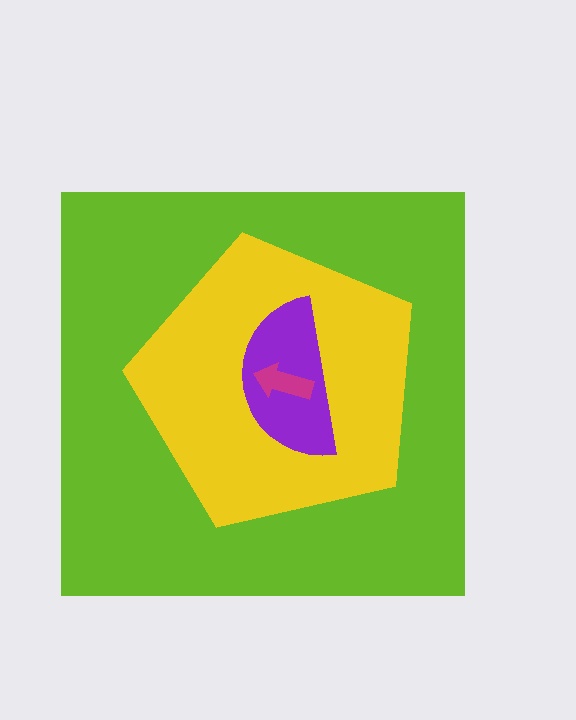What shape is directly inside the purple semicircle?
The magenta arrow.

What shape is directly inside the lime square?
The yellow pentagon.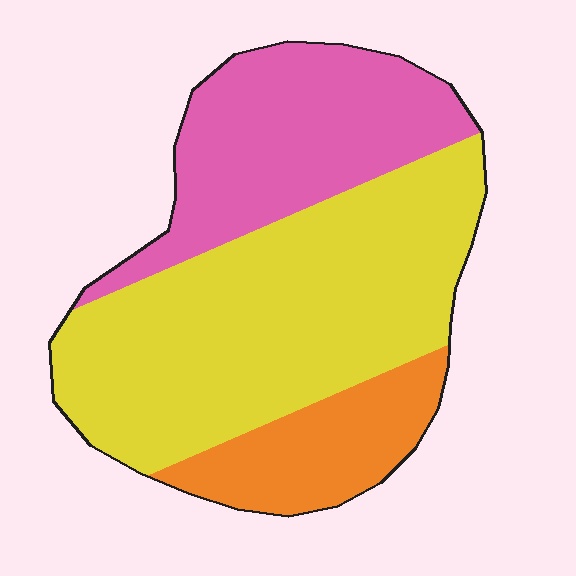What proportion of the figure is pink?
Pink covers about 30% of the figure.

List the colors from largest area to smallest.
From largest to smallest: yellow, pink, orange.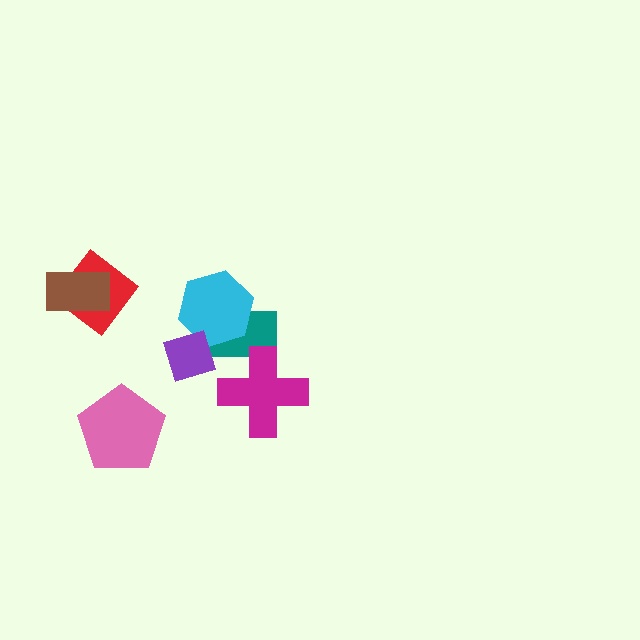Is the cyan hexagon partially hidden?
Yes, it is partially covered by another shape.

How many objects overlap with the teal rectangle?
3 objects overlap with the teal rectangle.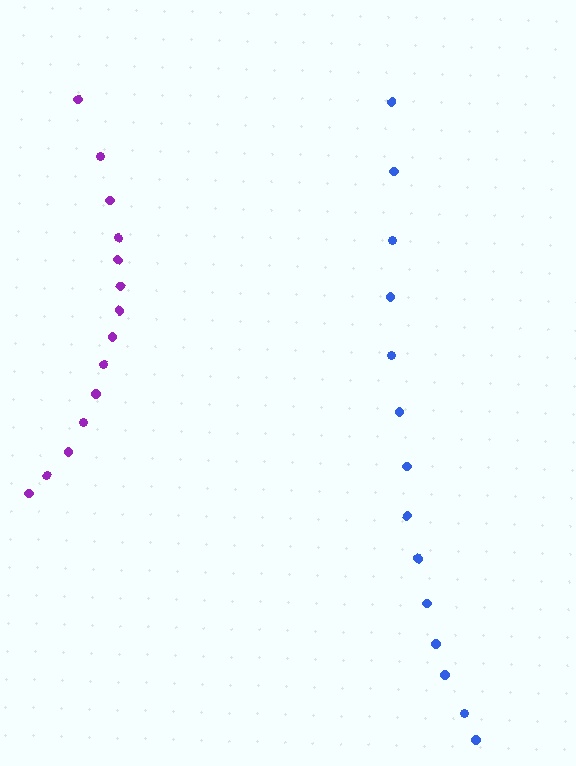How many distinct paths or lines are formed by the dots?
There are 2 distinct paths.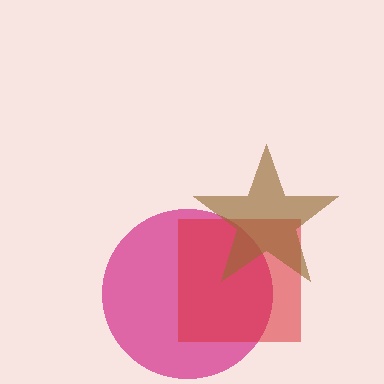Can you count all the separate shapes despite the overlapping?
Yes, there are 3 separate shapes.